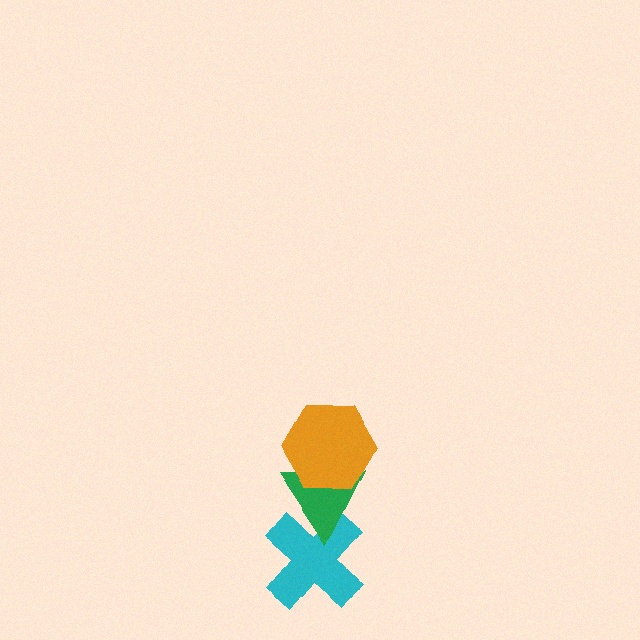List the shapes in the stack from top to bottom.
From top to bottom: the orange hexagon, the green triangle, the cyan cross.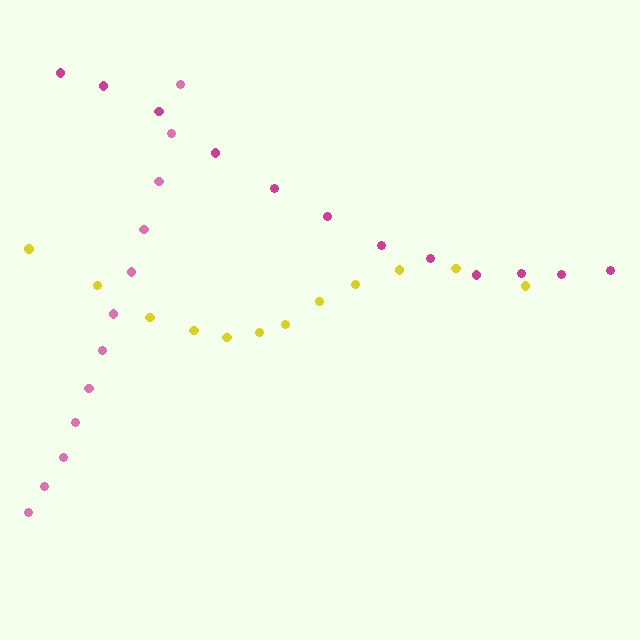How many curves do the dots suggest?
There are 3 distinct paths.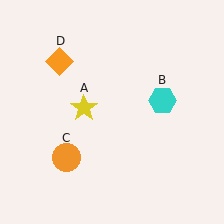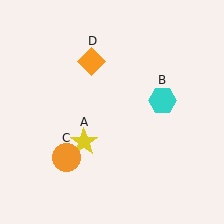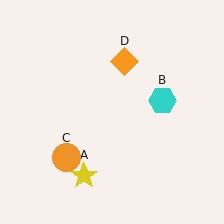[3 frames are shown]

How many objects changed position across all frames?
2 objects changed position: yellow star (object A), orange diamond (object D).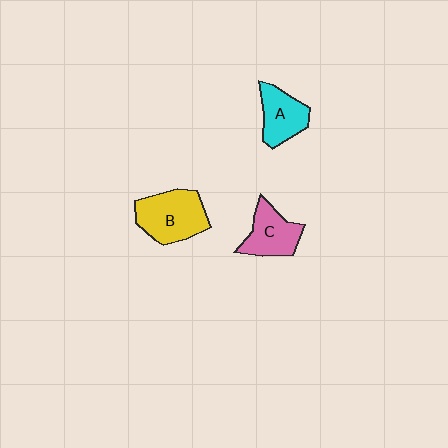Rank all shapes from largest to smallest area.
From largest to smallest: B (yellow), C (pink), A (cyan).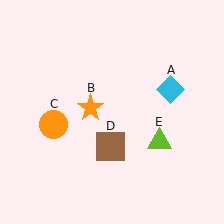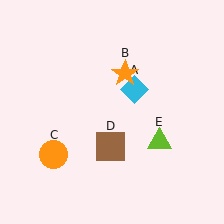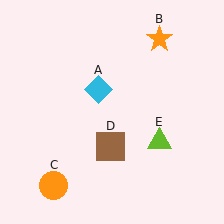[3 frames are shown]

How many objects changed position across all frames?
3 objects changed position: cyan diamond (object A), orange star (object B), orange circle (object C).